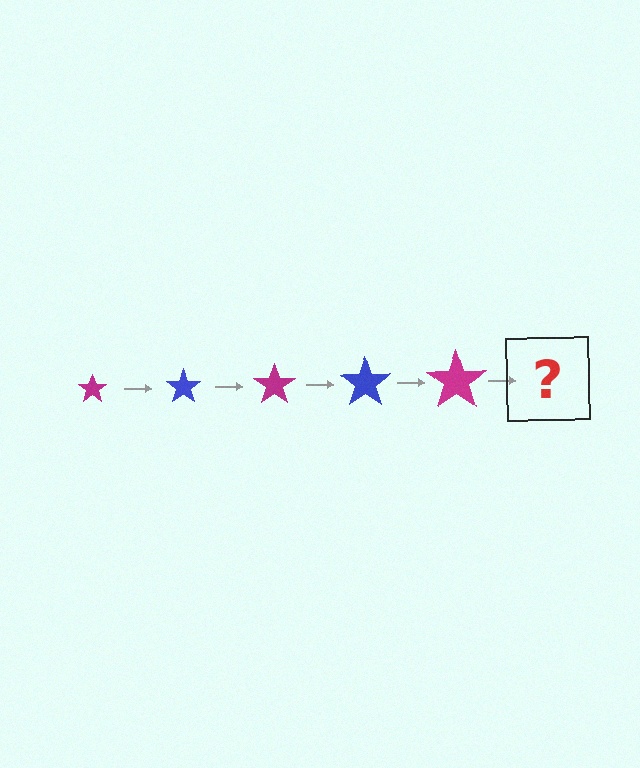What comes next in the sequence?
The next element should be a blue star, larger than the previous one.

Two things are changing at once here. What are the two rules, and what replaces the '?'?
The two rules are that the star grows larger each step and the color cycles through magenta and blue. The '?' should be a blue star, larger than the previous one.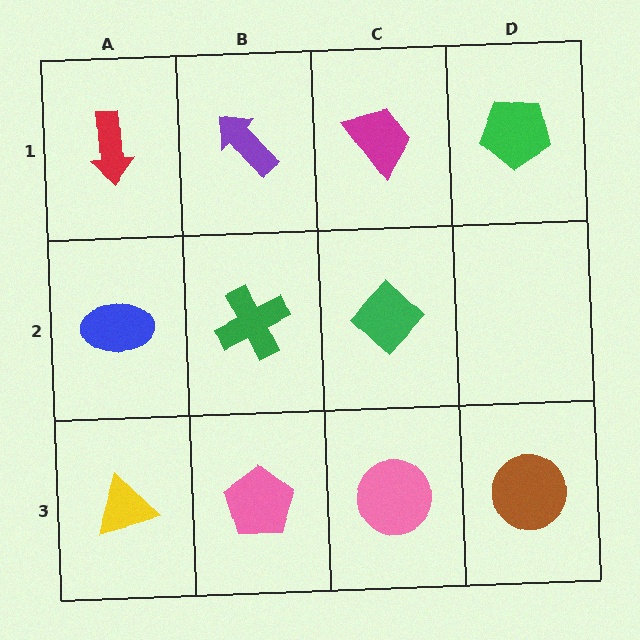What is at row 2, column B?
A green cross.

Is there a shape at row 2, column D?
No, that cell is empty.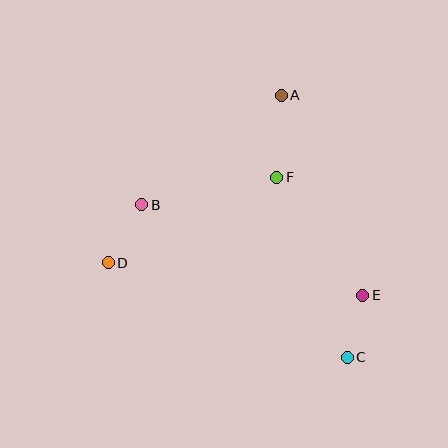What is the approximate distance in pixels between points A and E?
The distance between A and E is approximately 216 pixels.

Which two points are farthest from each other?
Points A and C are farthest from each other.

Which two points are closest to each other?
Points C and E are closest to each other.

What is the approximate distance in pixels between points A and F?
The distance between A and F is approximately 82 pixels.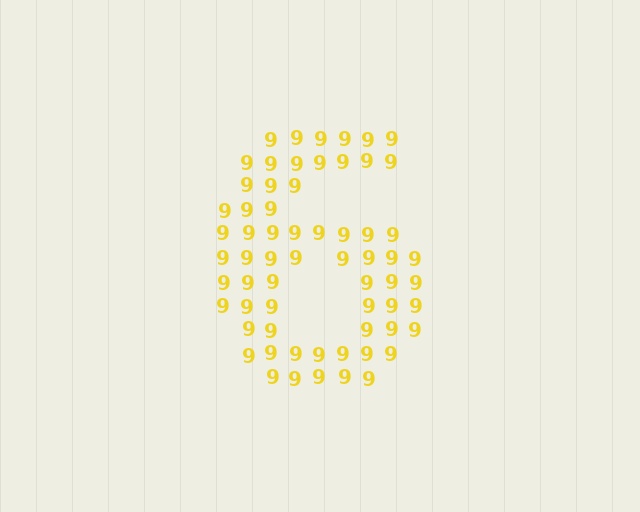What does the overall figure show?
The overall figure shows the digit 6.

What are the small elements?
The small elements are digit 9's.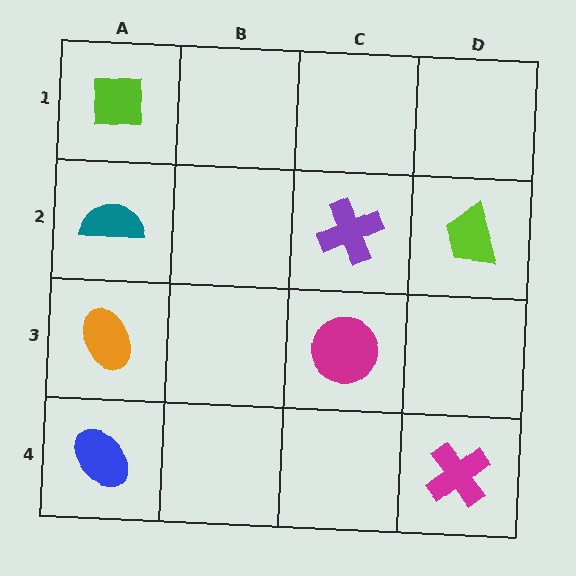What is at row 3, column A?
An orange ellipse.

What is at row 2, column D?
A lime trapezoid.